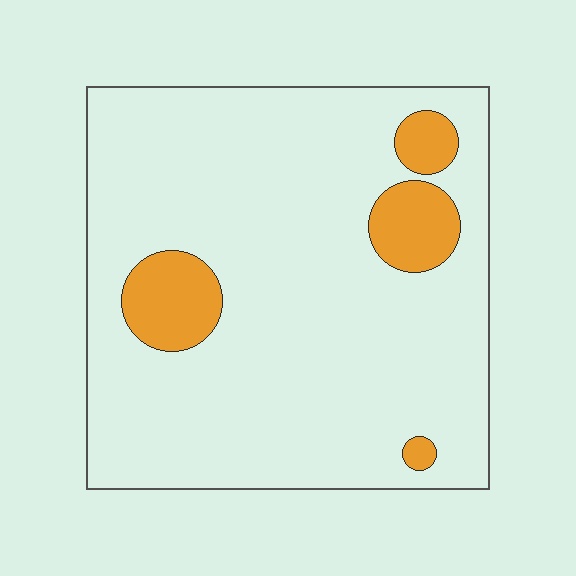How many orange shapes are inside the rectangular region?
4.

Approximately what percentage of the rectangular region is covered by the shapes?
Approximately 10%.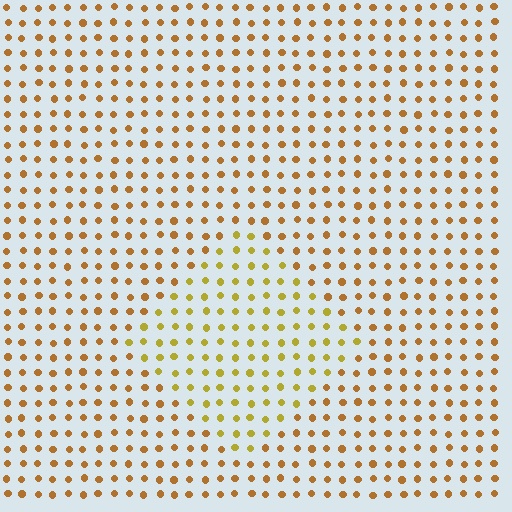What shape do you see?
I see a diamond.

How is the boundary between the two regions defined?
The boundary is defined purely by a slight shift in hue (about 26 degrees). Spacing, size, and orientation are identical on both sides.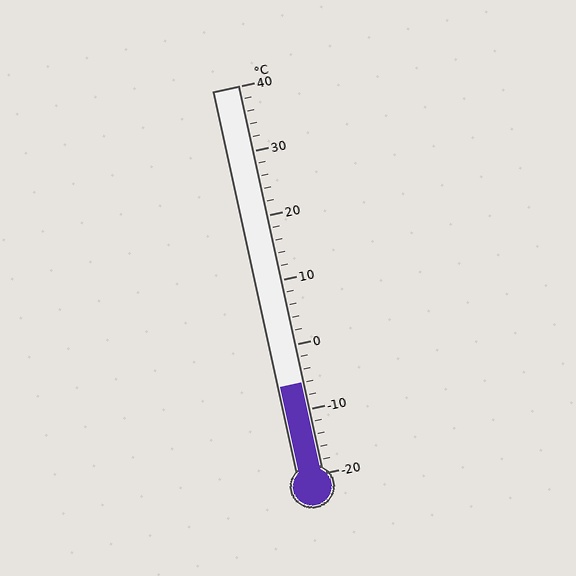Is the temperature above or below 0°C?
The temperature is below 0°C.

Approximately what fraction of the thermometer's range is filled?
The thermometer is filled to approximately 25% of its range.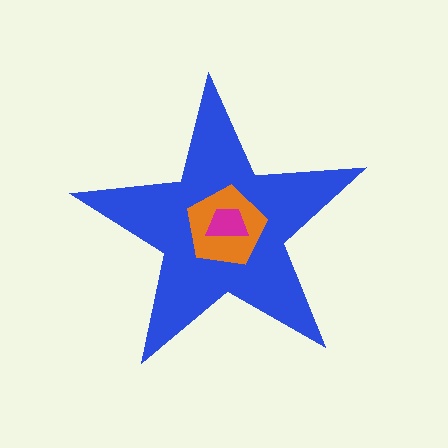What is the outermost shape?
The blue star.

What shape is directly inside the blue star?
The orange pentagon.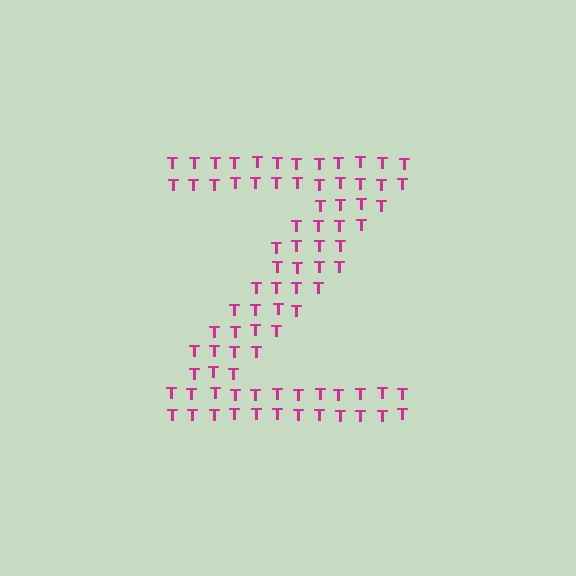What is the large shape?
The large shape is the letter Z.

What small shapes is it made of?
It is made of small letter T's.